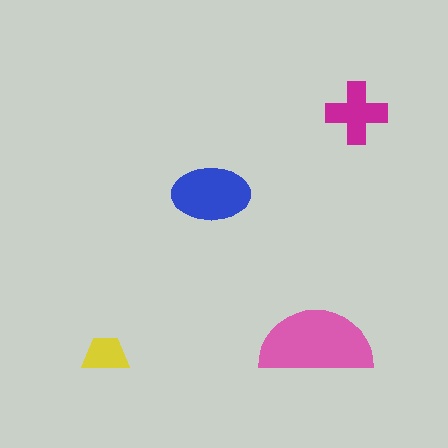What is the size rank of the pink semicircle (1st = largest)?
1st.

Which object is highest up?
The magenta cross is topmost.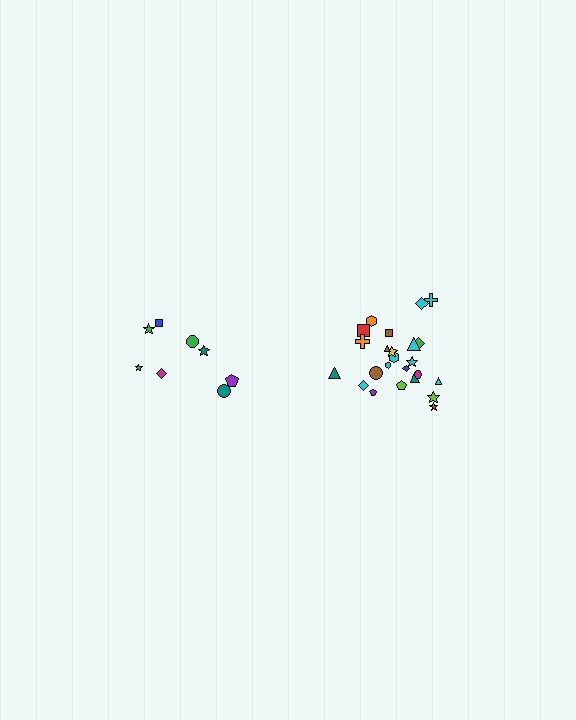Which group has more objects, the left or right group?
The right group.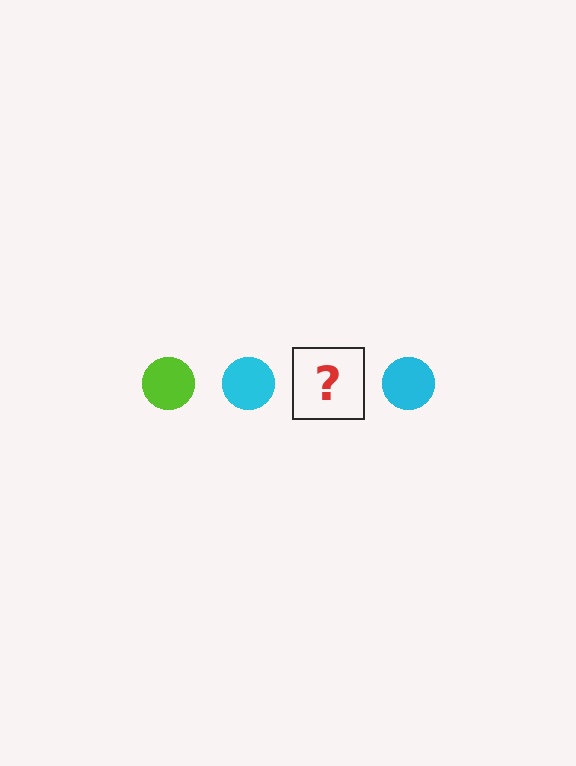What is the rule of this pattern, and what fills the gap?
The rule is that the pattern cycles through lime, cyan circles. The gap should be filled with a lime circle.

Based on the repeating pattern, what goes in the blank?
The blank should be a lime circle.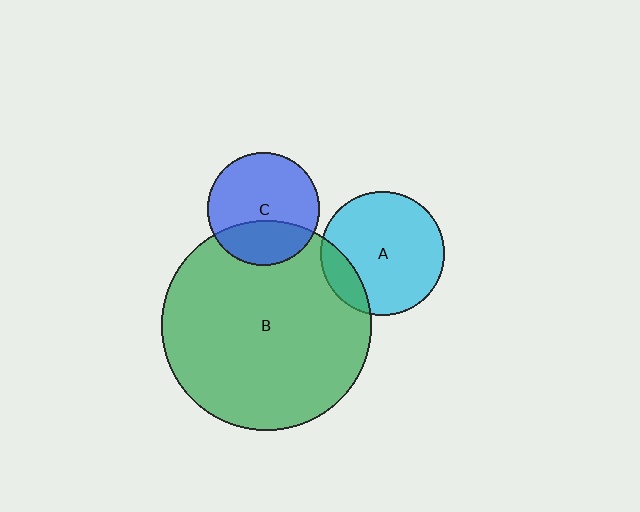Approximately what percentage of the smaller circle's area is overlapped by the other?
Approximately 35%.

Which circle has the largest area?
Circle B (green).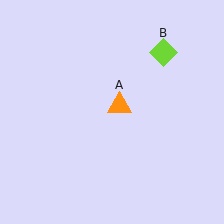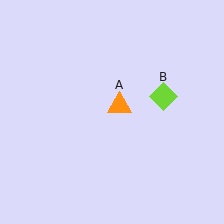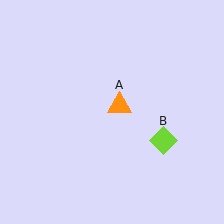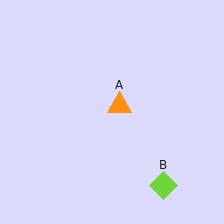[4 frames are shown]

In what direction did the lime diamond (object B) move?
The lime diamond (object B) moved down.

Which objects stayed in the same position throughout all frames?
Orange triangle (object A) remained stationary.